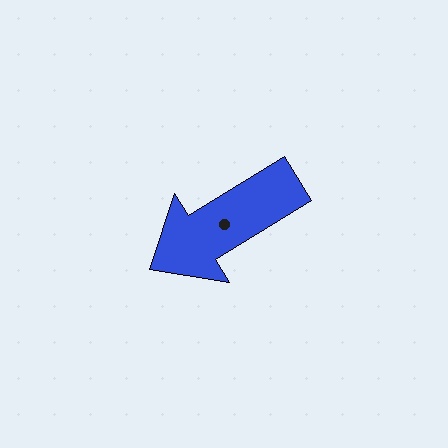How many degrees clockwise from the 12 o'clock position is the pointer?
Approximately 239 degrees.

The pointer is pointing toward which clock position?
Roughly 8 o'clock.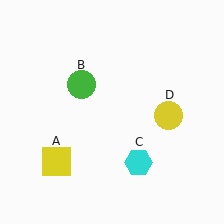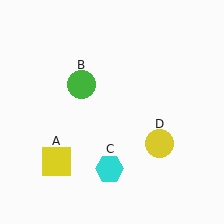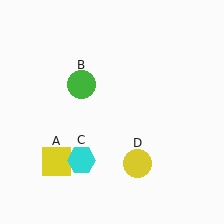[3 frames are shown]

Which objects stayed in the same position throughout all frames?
Yellow square (object A) and green circle (object B) remained stationary.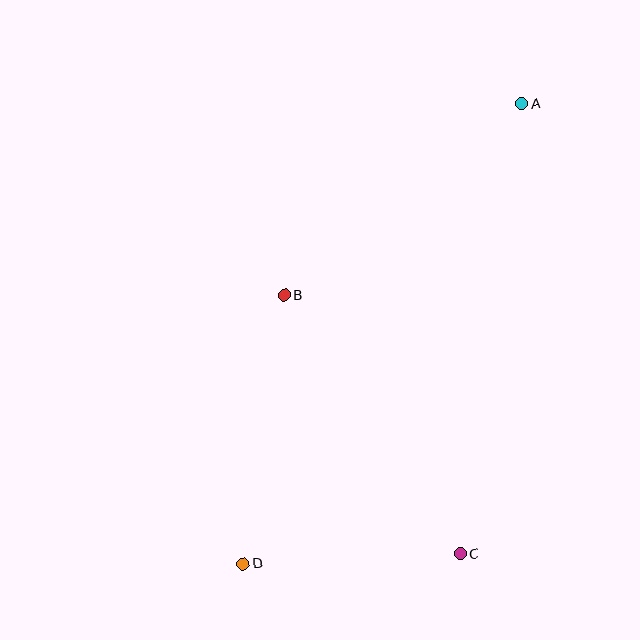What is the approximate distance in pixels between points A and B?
The distance between A and B is approximately 305 pixels.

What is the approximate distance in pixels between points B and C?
The distance between B and C is approximately 313 pixels.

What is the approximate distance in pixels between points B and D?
The distance between B and D is approximately 271 pixels.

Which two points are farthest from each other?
Points A and D are farthest from each other.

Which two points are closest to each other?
Points C and D are closest to each other.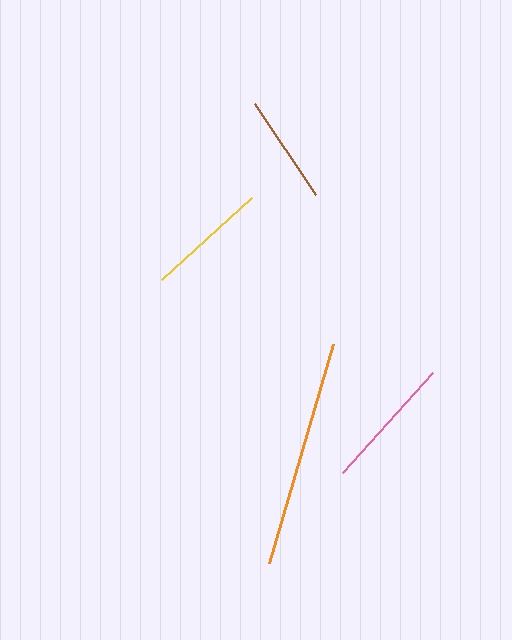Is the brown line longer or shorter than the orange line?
The orange line is longer than the brown line.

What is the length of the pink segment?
The pink segment is approximately 135 pixels long.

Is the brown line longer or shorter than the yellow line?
The yellow line is longer than the brown line.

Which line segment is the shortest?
The brown line is the shortest at approximately 110 pixels.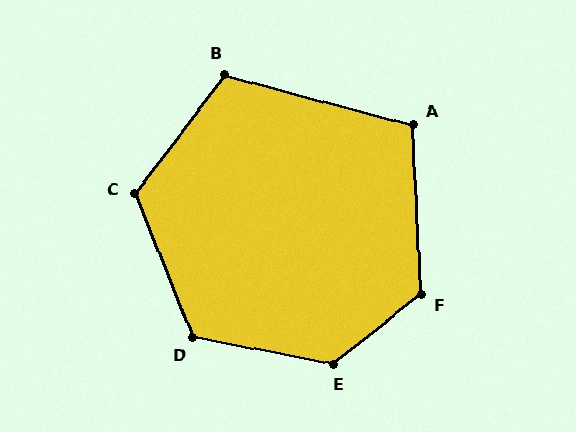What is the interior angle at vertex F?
Approximately 125 degrees (obtuse).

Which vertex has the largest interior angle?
E, at approximately 131 degrees.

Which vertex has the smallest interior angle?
A, at approximately 108 degrees.